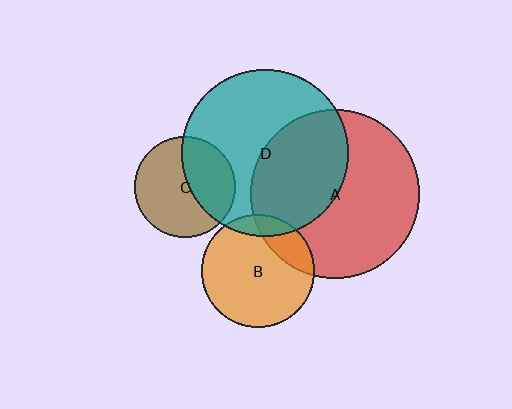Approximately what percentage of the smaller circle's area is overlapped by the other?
Approximately 10%.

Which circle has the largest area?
Circle A (red).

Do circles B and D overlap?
Yes.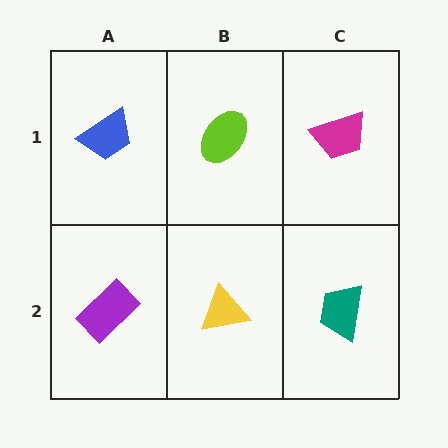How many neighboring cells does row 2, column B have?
3.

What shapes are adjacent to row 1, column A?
A purple rectangle (row 2, column A), a lime ellipse (row 1, column B).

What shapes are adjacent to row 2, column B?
A lime ellipse (row 1, column B), a purple rectangle (row 2, column A), a teal trapezoid (row 2, column C).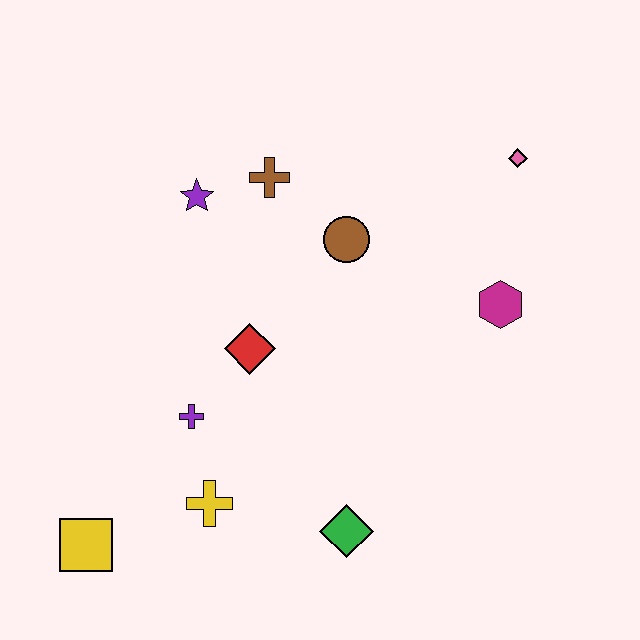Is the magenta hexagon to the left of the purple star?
No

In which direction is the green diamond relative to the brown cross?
The green diamond is below the brown cross.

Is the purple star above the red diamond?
Yes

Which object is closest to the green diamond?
The yellow cross is closest to the green diamond.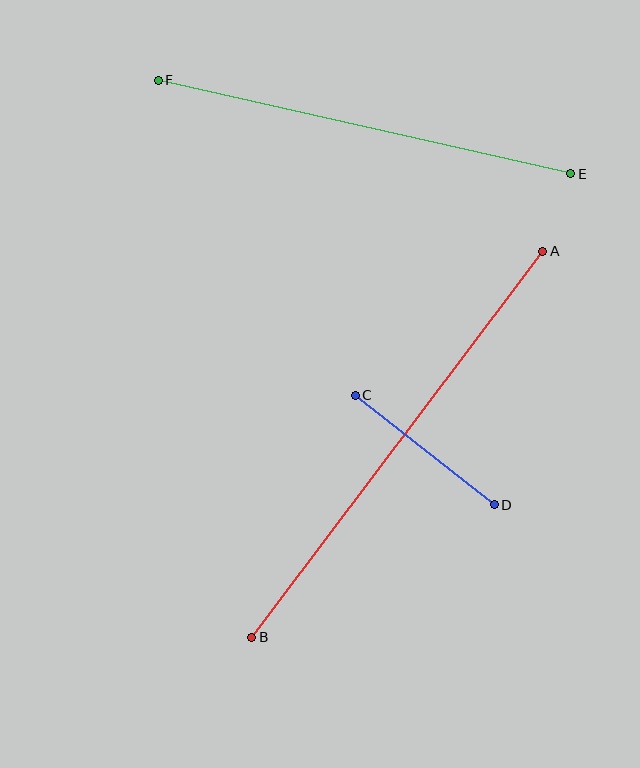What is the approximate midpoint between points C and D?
The midpoint is at approximately (425, 450) pixels.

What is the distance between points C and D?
The distance is approximately 177 pixels.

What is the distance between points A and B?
The distance is approximately 483 pixels.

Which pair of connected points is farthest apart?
Points A and B are farthest apart.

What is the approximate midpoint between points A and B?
The midpoint is at approximately (397, 444) pixels.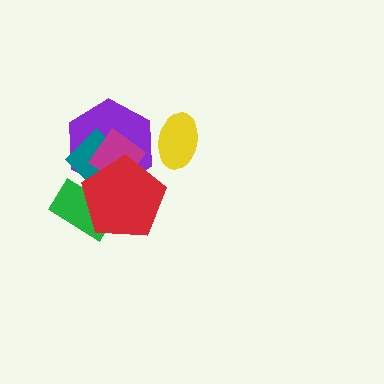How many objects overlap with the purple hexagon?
4 objects overlap with the purple hexagon.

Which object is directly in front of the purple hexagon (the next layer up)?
The teal diamond is directly in front of the purple hexagon.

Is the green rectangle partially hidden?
Yes, it is partially covered by another shape.